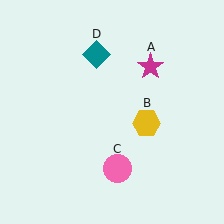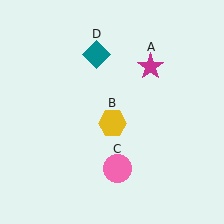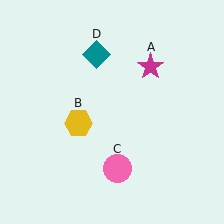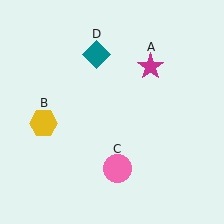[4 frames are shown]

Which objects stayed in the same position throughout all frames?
Magenta star (object A) and pink circle (object C) and teal diamond (object D) remained stationary.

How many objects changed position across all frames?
1 object changed position: yellow hexagon (object B).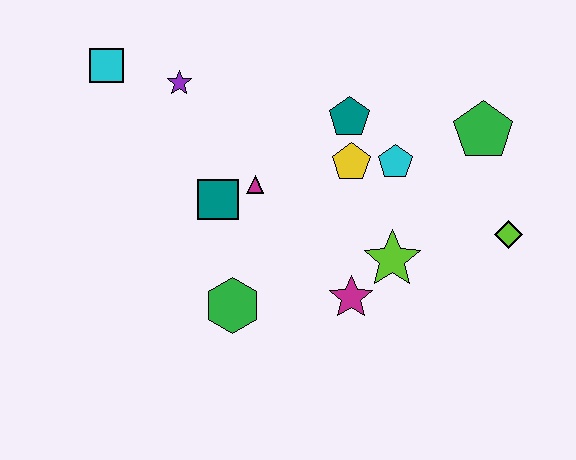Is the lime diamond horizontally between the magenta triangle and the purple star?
No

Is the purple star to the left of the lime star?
Yes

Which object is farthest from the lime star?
The cyan square is farthest from the lime star.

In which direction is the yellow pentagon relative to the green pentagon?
The yellow pentagon is to the left of the green pentagon.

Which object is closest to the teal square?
The magenta triangle is closest to the teal square.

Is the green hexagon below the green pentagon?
Yes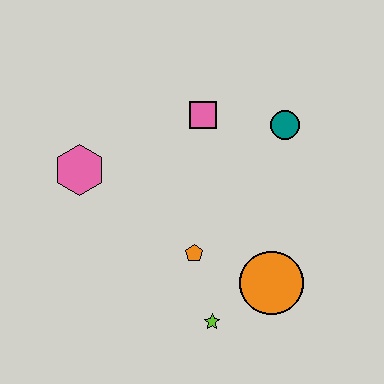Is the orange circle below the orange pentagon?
Yes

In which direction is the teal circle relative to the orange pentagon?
The teal circle is above the orange pentagon.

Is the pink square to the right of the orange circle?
No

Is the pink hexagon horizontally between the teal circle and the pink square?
No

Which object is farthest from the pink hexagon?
The orange circle is farthest from the pink hexagon.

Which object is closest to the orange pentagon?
The lime star is closest to the orange pentagon.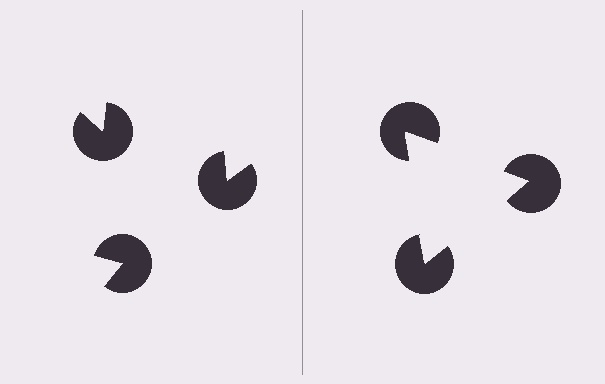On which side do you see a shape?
An illusory triangle appears on the right side. On the left side the wedge cuts are rotated, so no coherent shape forms.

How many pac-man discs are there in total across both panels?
6 — 3 on each side.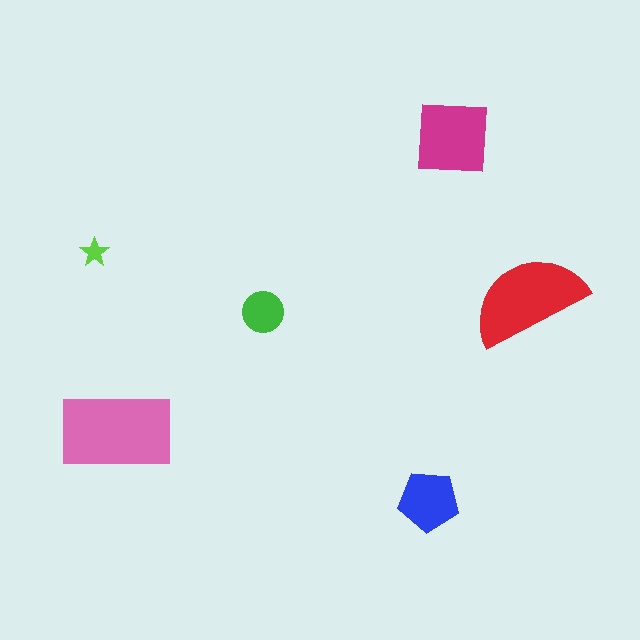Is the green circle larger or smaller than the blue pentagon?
Smaller.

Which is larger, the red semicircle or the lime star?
The red semicircle.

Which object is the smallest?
The lime star.